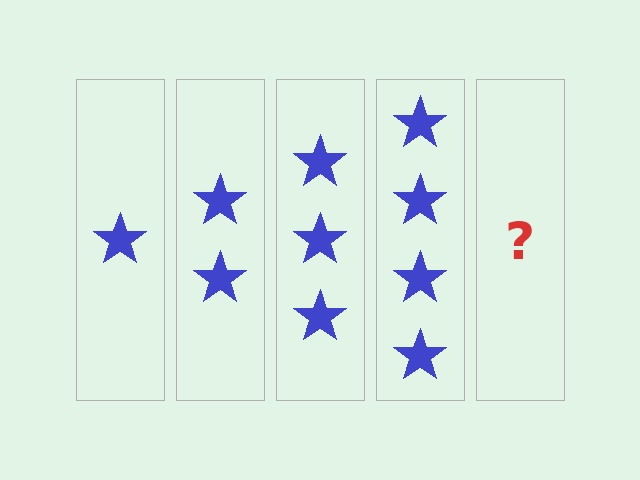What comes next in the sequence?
The next element should be 5 stars.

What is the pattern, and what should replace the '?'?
The pattern is that each step adds one more star. The '?' should be 5 stars.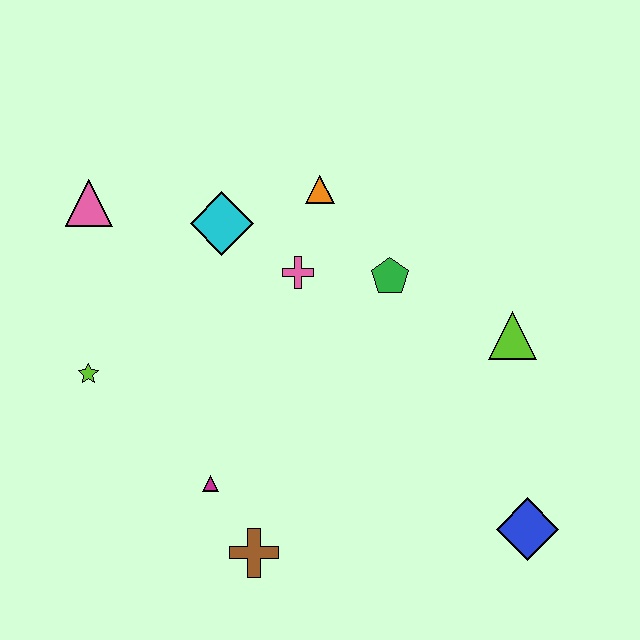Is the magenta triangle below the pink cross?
Yes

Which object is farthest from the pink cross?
The blue diamond is farthest from the pink cross.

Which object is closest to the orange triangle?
The pink cross is closest to the orange triangle.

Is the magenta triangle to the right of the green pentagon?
No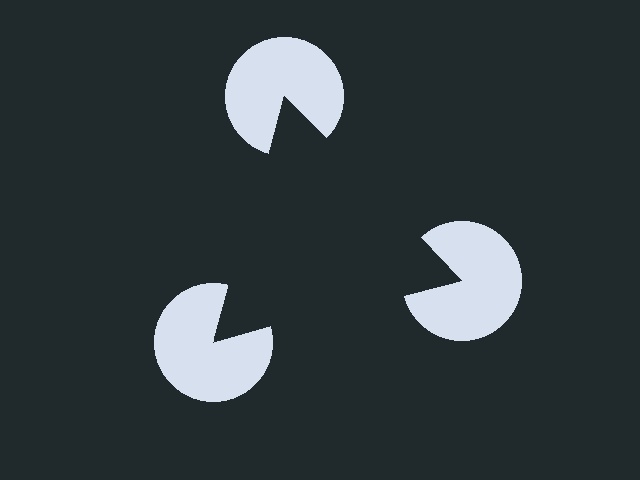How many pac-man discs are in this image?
There are 3 — one at each vertex of the illusory triangle.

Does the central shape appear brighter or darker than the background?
It typically appears slightly darker than the background, even though no actual brightness change is drawn.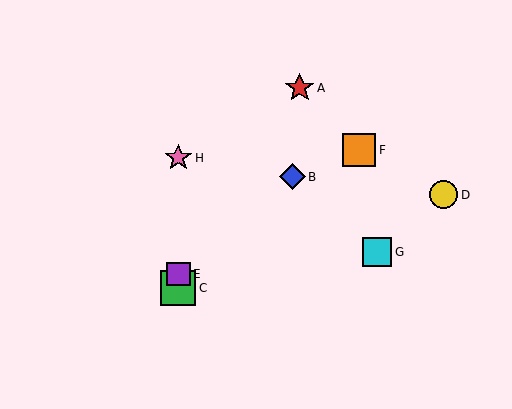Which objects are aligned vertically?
Objects C, E, H are aligned vertically.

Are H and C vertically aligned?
Yes, both are at x≈178.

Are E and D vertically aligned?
No, E is at x≈178 and D is at x≈443.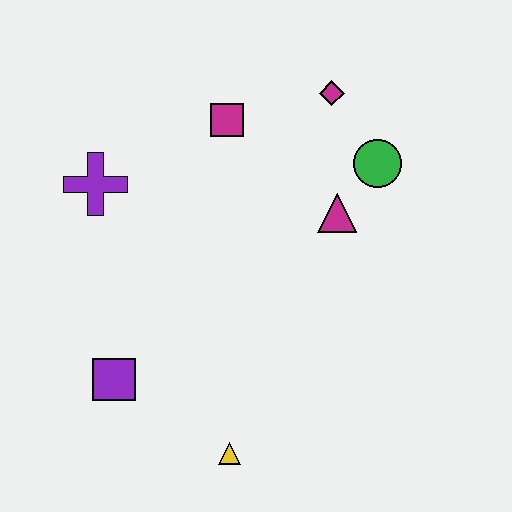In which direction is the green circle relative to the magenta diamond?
The green circle is below the magenta diamond.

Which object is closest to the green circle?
The magenta triangle is closest to the green circle.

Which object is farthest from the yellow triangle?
The magenta diamond is farthest from the yellow triangle.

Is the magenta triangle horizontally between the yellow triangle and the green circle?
Yes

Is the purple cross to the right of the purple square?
No